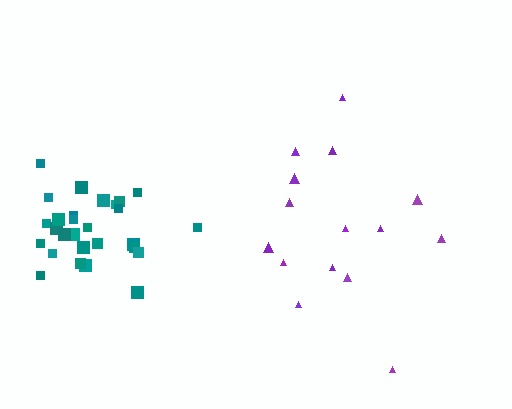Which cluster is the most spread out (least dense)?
Purple.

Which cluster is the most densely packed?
Teal.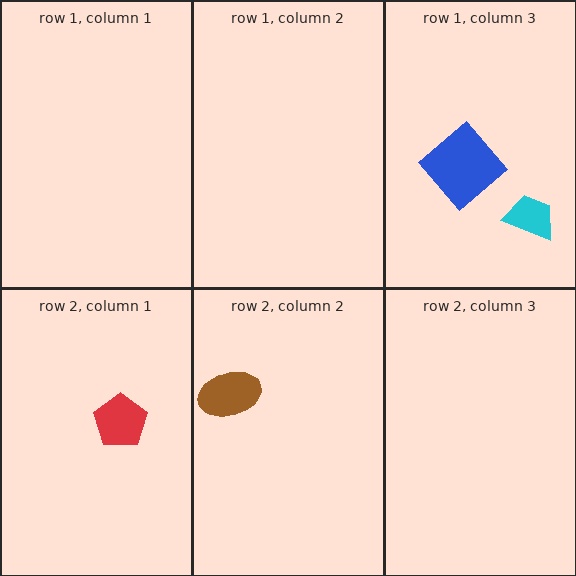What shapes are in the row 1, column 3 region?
The cyan trapezoid, the blue diamond.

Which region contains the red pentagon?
The row 2, column 1 region.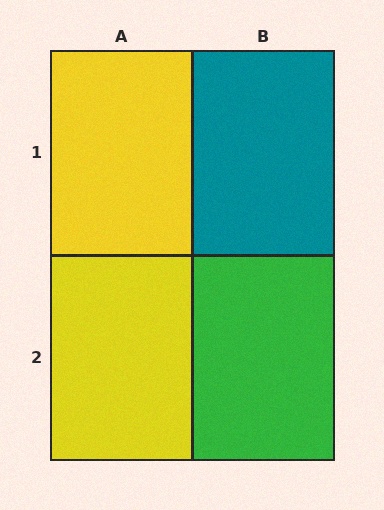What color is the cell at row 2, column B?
Green.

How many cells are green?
1 cell is green.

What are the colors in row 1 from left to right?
Yellow, teal.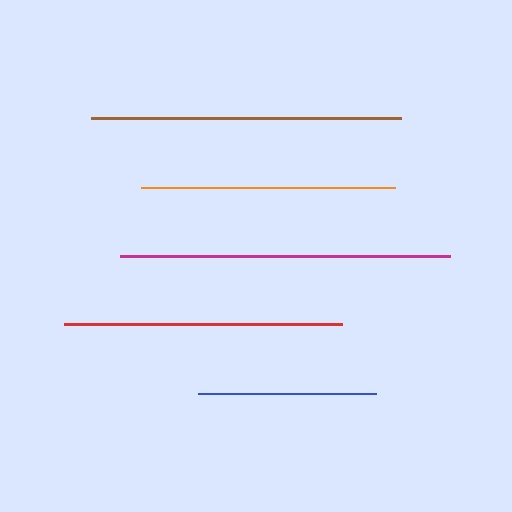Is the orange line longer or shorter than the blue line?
The orange line is longer than the blue line.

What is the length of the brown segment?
The brown segment is approximately 310 pixels long.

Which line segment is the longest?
The magenta line is the longest at approximately 330 pixels.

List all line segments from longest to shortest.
From longest to shortest: magenta, brown, red, orange, blue.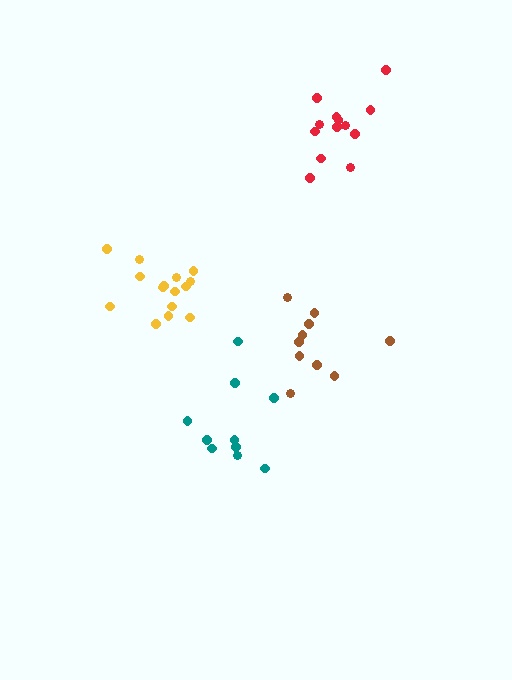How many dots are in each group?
Group 1: 10 dots, Group 2: 10 dots, Group 3: 13 dots, Group 4: 15 dots (48 total).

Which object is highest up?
The red cluster is topmost.